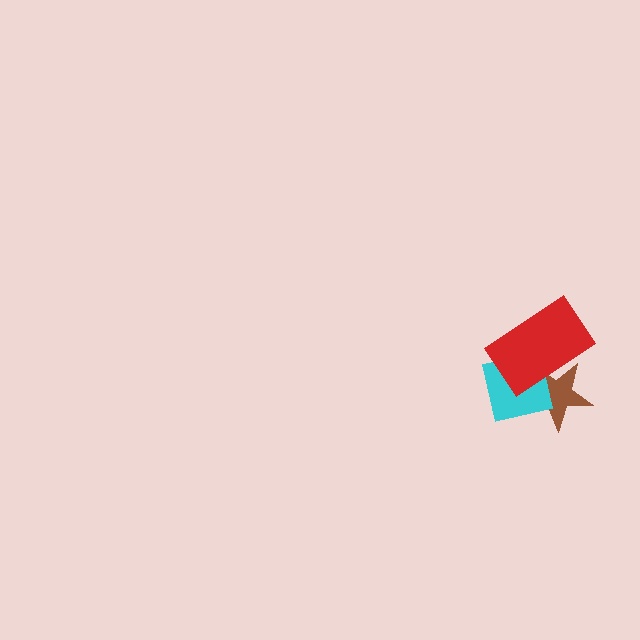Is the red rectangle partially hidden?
No, no other shape covers it.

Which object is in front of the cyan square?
The red rectangle is in front of the cyan square.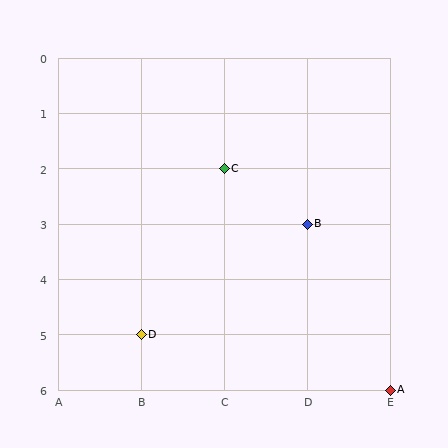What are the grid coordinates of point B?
Point B is at grid coordinates (D, 3).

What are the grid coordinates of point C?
Point C is at grid coordinates (C, 2).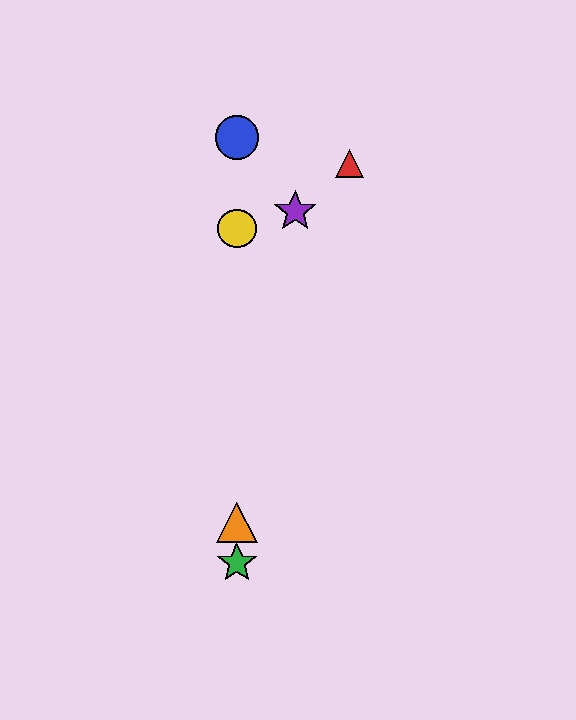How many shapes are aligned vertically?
4 shapes (the blue circle, the green star, the yellow circle, the orange triangle) are aligned vertically.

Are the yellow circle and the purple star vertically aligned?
No, the yellow circle is at x≈237 and the purple star is at x≈295.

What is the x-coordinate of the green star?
The green star is at x≈237.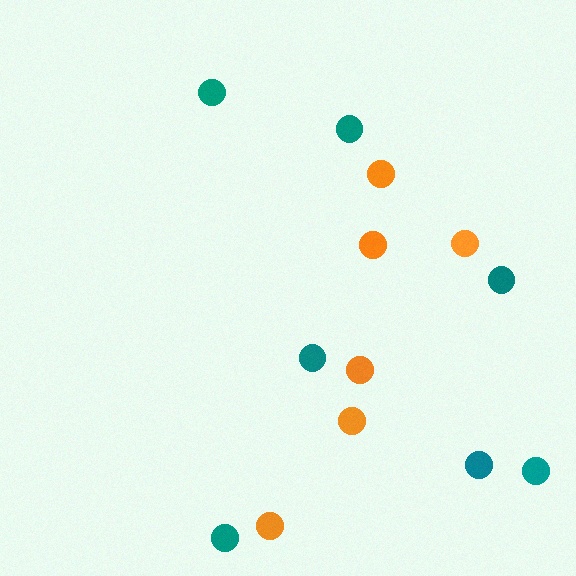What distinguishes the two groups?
There are 2 groups: one group of orange circles (6) and one group of teal circles (7).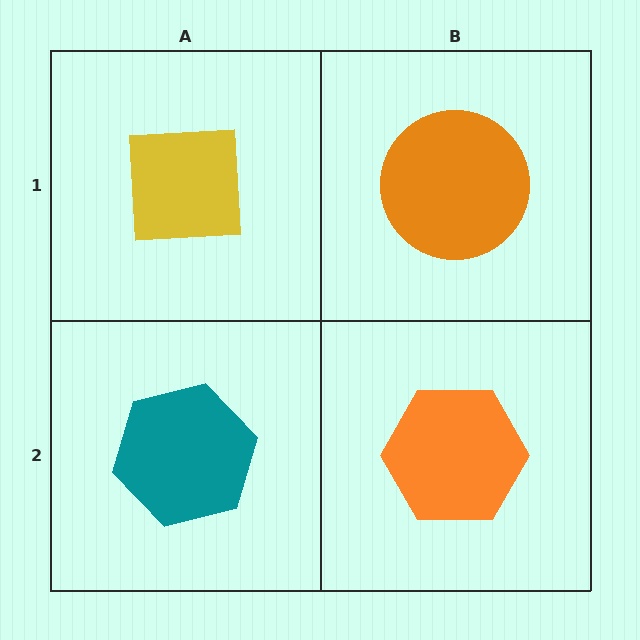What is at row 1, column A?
A yellow square.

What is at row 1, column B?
An orange circle.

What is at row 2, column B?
An orange hexagon.